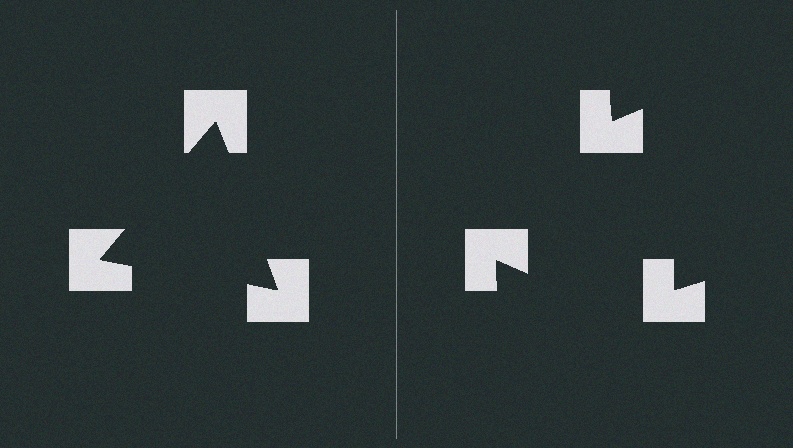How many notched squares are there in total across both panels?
6 — 3 on each side.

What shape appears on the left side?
An illusory triangle.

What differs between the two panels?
The notched squares are positioned identically on both sides; only the wedge orientations differ. On the left they align to a triangle; on the right they are misaligned.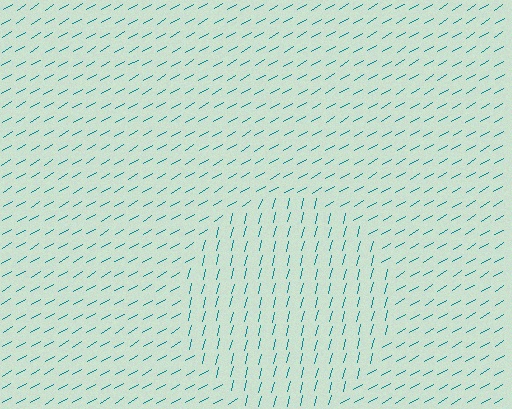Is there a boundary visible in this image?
Yes, there is a texture boundary formed by a change in line orientation.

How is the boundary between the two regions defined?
The boundary is defined purely by a change in line orientation (approximately 45 degrees difference). All lines are the same color and thickness.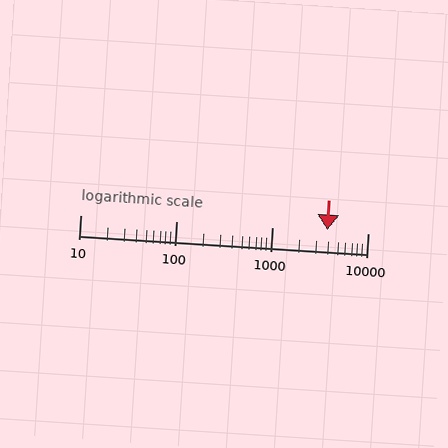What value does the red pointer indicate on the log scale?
The pointer indicates approximately 3800.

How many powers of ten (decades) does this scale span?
The scale spans 3 decades, from 10 to 10000.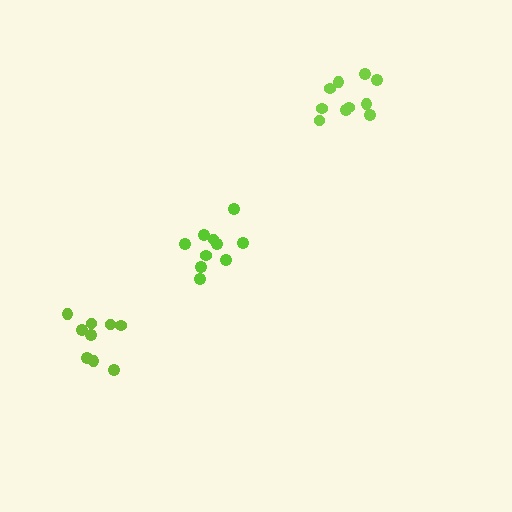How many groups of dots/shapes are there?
There are 3 groups.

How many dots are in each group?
Group 1: 10 dots, Group 2: 10 dots, Group 3: 9 dots (29 total).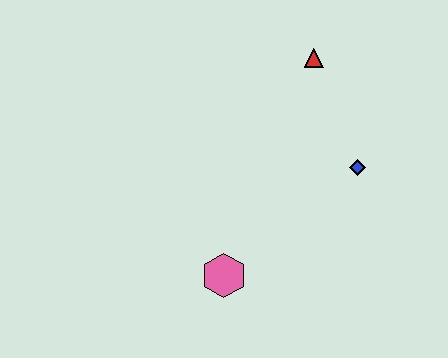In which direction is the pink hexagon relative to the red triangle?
The pink hexagon is below the red triangle.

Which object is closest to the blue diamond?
The red triangle is closest to the blue diamond.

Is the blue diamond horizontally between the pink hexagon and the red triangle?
No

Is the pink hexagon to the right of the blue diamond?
No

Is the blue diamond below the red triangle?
Yes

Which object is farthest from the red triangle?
The pink hexagon is farthest from the red triangle.